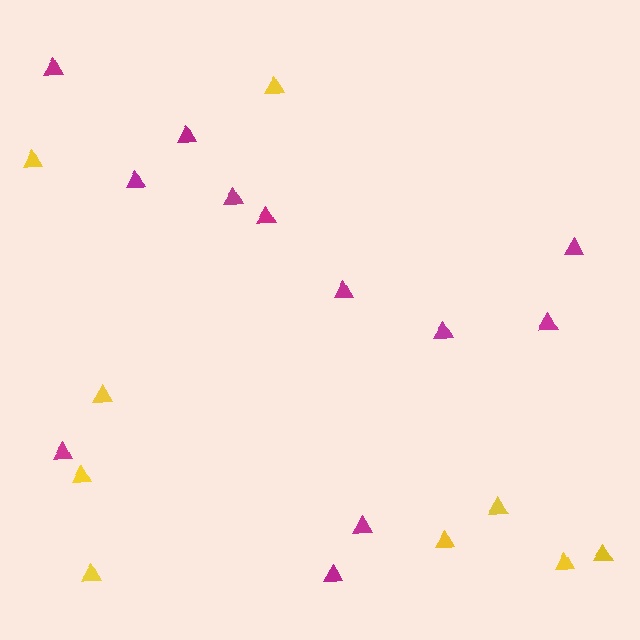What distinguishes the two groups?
There are 2 groups: one group of magenta triangles (12) and one group of yellow triangles (9).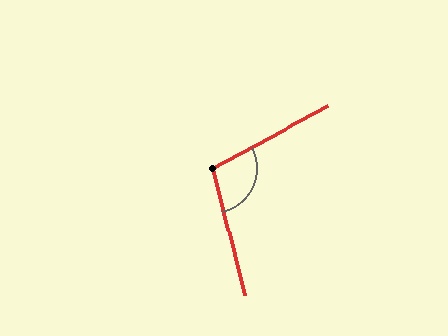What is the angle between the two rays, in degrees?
Approximately 104 degrees.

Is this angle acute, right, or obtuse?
It is obtuse.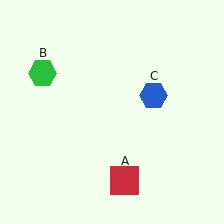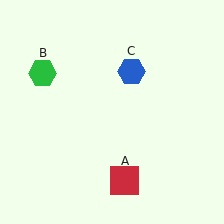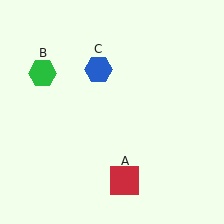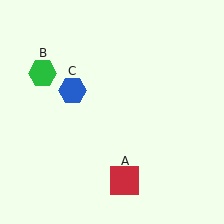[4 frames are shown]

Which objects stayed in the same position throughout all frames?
Red square (object A) and green hexagon (object B) remained stationary.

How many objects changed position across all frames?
1 object changed position: blue hexagon (object C).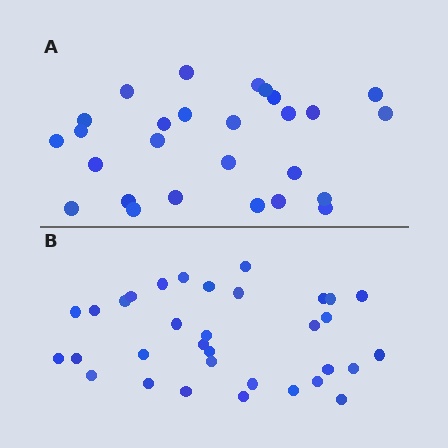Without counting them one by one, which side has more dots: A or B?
Region B (the bottom region) has more dots.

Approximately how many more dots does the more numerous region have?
Region B has about 6 more dots than region A.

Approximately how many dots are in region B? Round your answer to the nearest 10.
About 30 dots. (The exact count is 33, which rounds to 30.)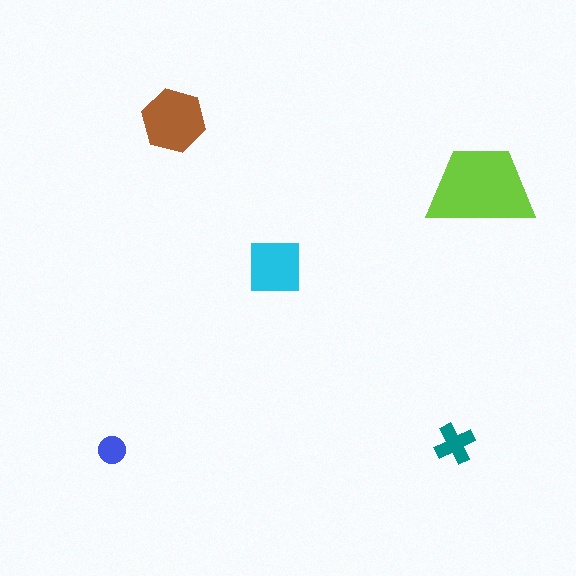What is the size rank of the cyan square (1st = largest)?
3rd.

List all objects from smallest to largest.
The blue circle, the teal cross, the cyan square, the brown hexagon, the lime trapezoid.